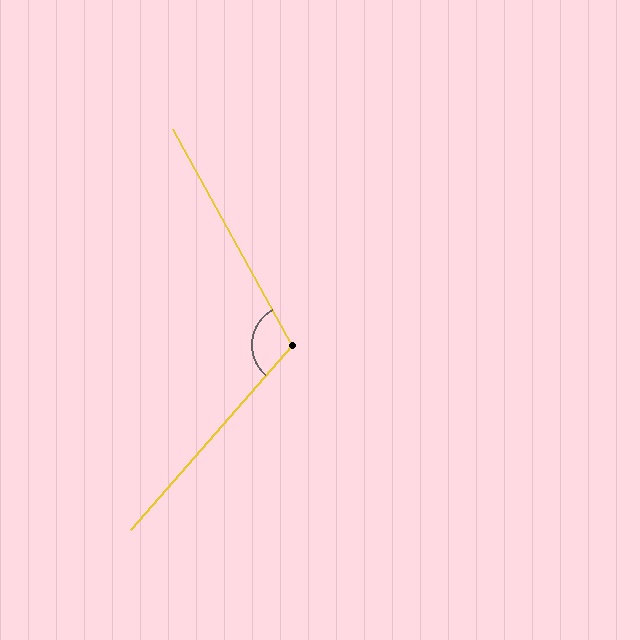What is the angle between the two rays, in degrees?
Approximately 110 degrees.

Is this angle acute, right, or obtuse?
It is obtuse.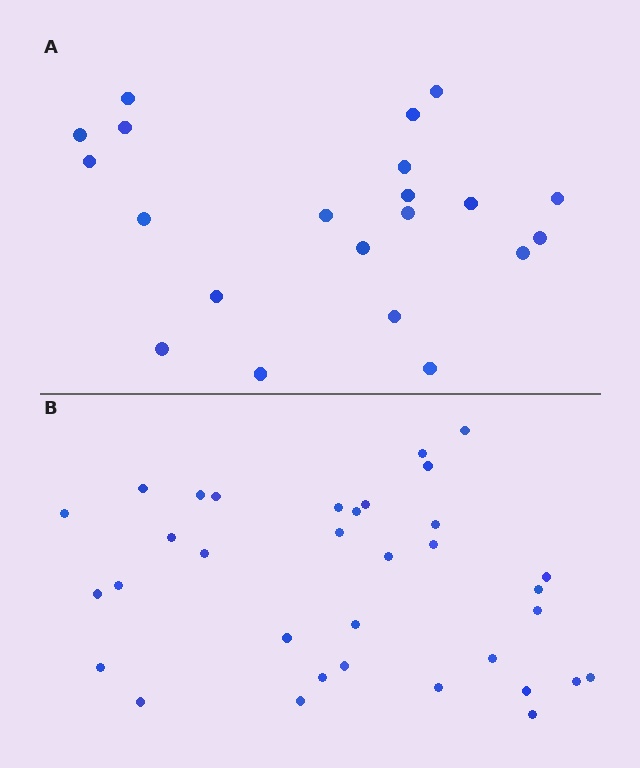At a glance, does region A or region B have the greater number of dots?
Region B (the bottom region) has more dots.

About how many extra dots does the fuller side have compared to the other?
Region B has approximately 15 more dots than region A.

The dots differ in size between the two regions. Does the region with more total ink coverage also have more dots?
No. Region A has more total ink coverage because its dots are larger, but region B actually contains more individual dots. Total area can be misleading — the number of items is what matters here.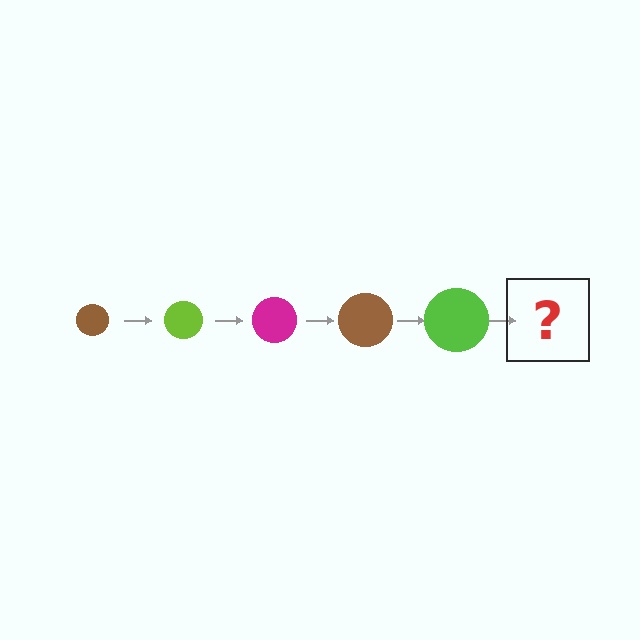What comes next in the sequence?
The next element should be a magenta circle, larger than the previous one.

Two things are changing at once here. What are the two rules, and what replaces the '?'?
The two rules are that the circle grows larger each step and the color cycles through brown, lime, and magenta. The '?' should be a magenta circle, larger than the previous one.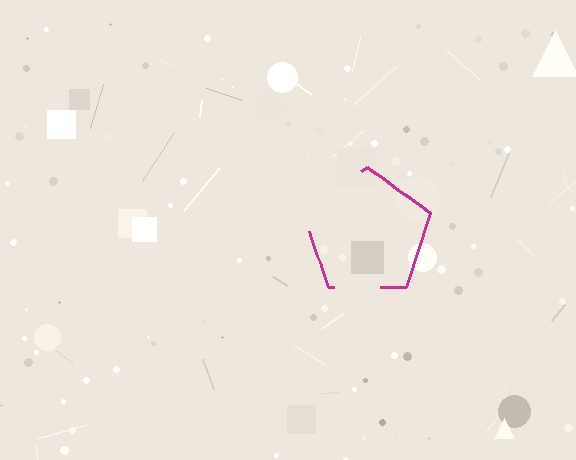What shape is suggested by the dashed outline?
The dashed outline suggests a pentagon.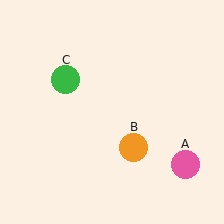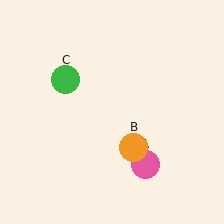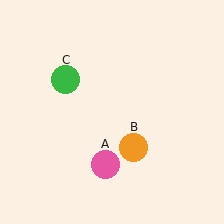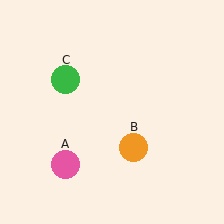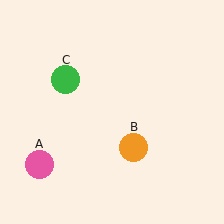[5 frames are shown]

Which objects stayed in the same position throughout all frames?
Orange circle (object B) and green circle (object C) remained stationary.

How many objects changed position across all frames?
1 object changed position: pink circle (object A).